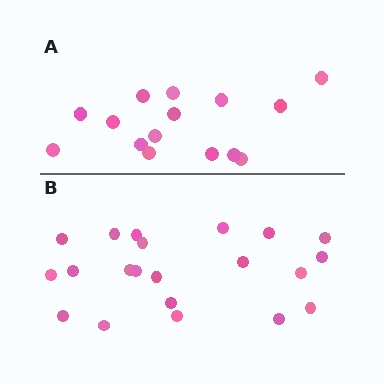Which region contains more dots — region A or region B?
Region B (the bottom region) has more dots.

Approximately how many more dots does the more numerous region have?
Region B has about 6 more dots than region A.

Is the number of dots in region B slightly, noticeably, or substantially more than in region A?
Region B has noticeably more, but not dramatically so. The ratio is roughly 1.4 to 1.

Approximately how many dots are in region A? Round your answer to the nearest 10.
About 20 dots. (The exact count is 15, which rounds to 20.)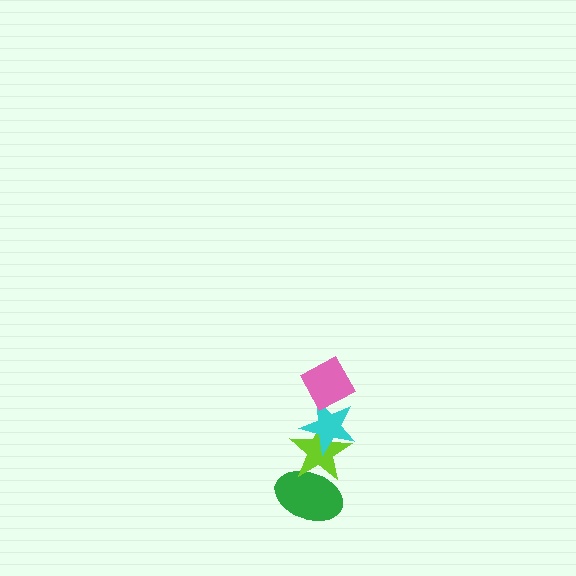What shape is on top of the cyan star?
The pink diamond is on top of the cyan star.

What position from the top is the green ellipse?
The green ellipse is 4th from the top.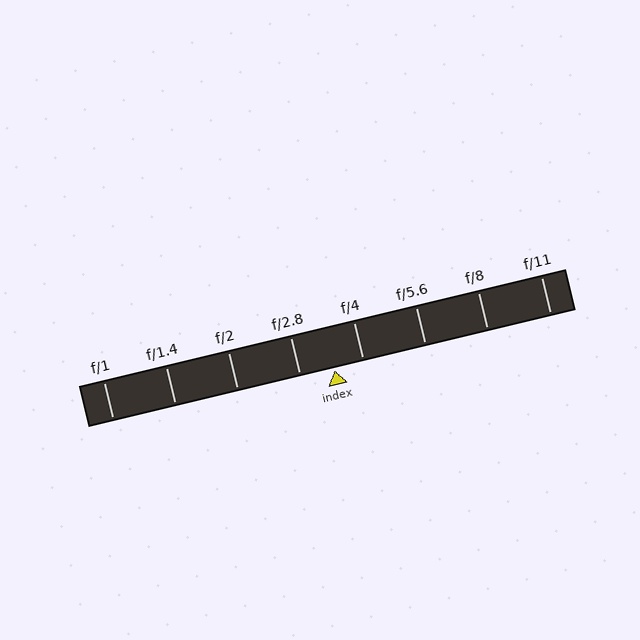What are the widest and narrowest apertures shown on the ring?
The widest aperture shown is f/1 and the narrowest is f/11.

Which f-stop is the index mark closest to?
The index mark is closest to f/4.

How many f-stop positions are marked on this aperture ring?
There are 8 f-stop positions marked.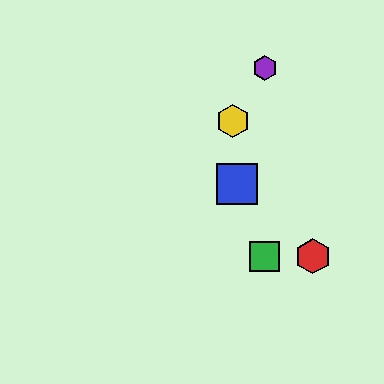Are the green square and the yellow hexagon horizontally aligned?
No, the green square is at y≈256 and the yellow hexagon is at y≈121.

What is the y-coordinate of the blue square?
The blue square is at y≈184.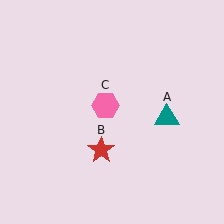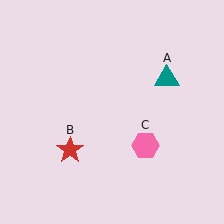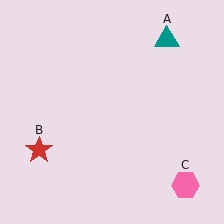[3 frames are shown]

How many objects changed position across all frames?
3 objects changed position: teal triangle (object A), red star (object B), pink hexagon (object C).